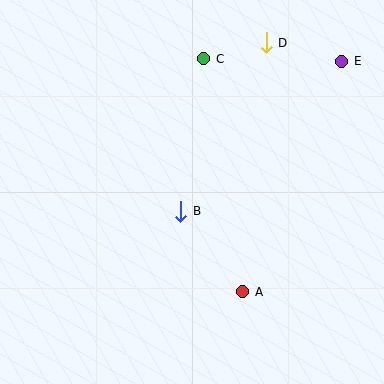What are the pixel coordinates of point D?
Point D is at (266, 43).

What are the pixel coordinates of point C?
Point C is at (204, 59).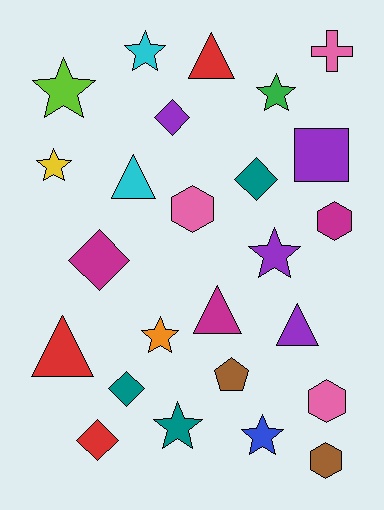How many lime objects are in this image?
There is 1 lime object.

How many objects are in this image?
There are 25 objects.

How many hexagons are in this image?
There are 4 hexagons.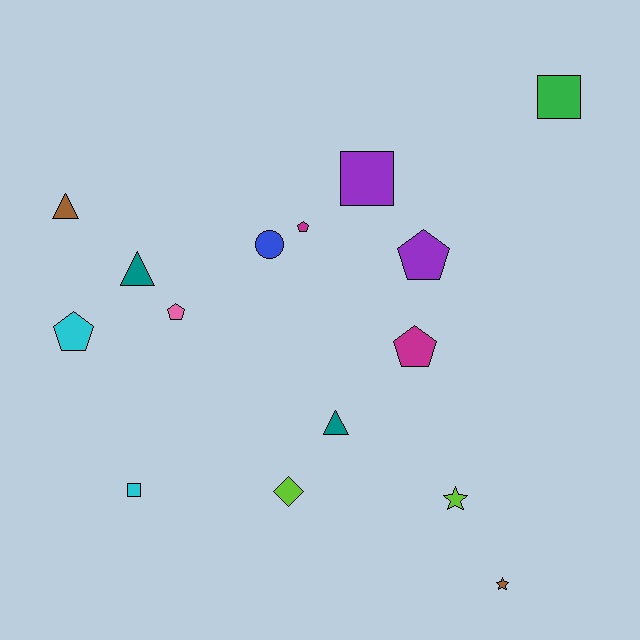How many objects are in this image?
There are 15 objects.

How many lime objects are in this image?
There are 2 lime objects.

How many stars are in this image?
There are 2 stars.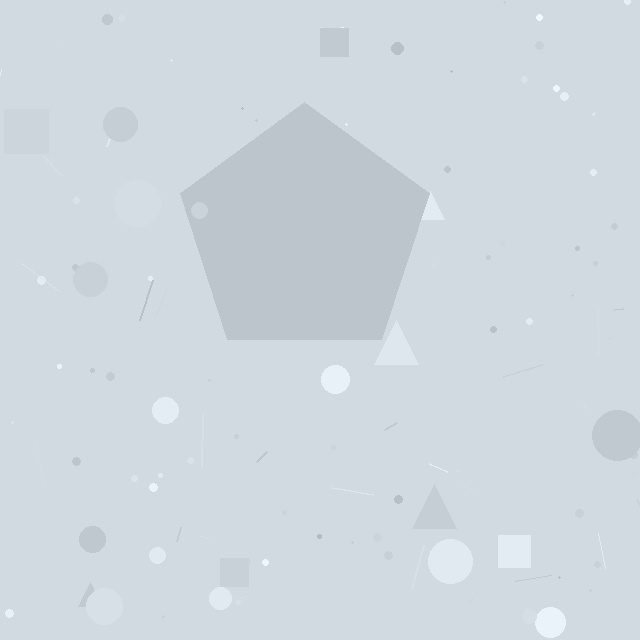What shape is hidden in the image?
A pentagon is hidden in the image.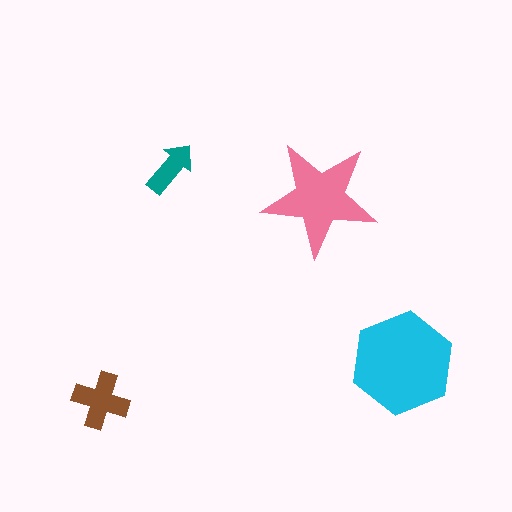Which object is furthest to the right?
The cyan hexagon is rightmost.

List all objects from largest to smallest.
The cyan hexagon, the pink star, the brown cross, the teal arrow.